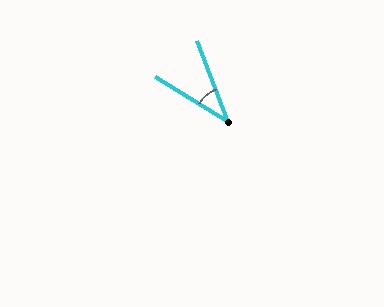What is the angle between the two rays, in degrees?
Approximately 37 degrees.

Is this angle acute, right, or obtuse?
It is acute.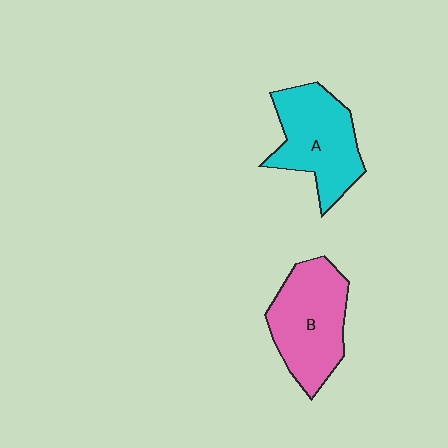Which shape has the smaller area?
Shape A (cyan).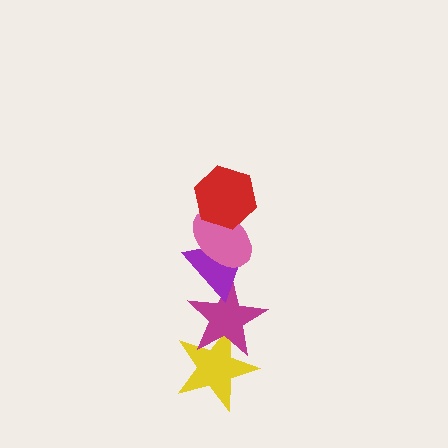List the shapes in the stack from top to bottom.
From top to bottom: the red hexagon, the pink ellipse, the purple triangle, the magenta star, the yellow star.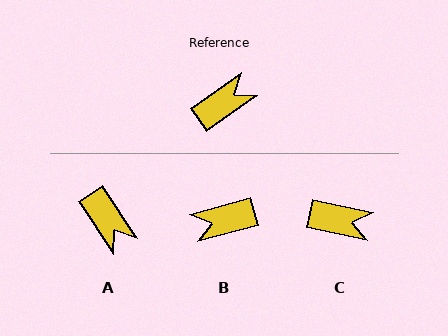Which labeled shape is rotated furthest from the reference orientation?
B, about 160 degrees away.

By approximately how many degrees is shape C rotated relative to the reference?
Approximately 47 degrees clockwise.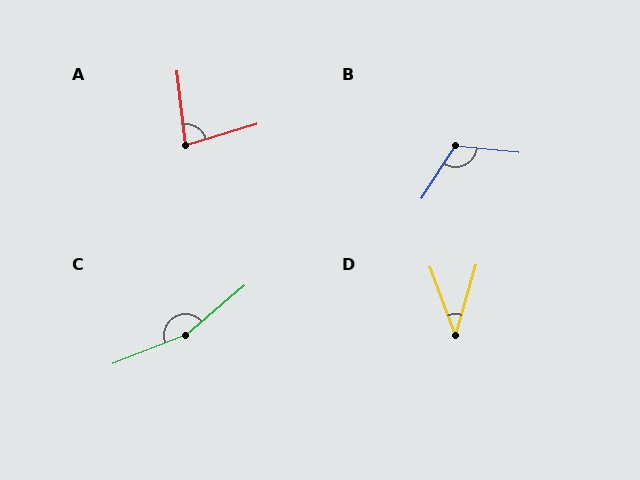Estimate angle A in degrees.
Approximately 80 degrees.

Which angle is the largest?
C, at approximately 161 degrees.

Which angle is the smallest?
D, at approximately 37 degrees.